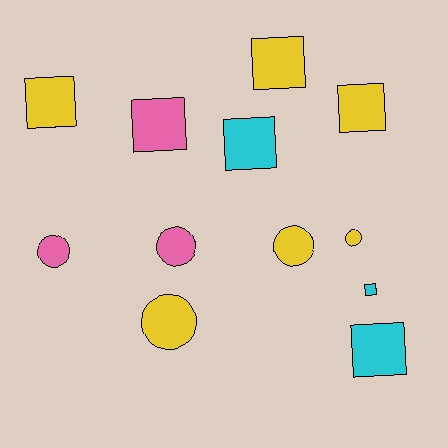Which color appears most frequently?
Yellow, with 6 objects.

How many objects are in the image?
There are 12 objects.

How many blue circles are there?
There are no blue circles.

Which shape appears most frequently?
Square, with 7 objects.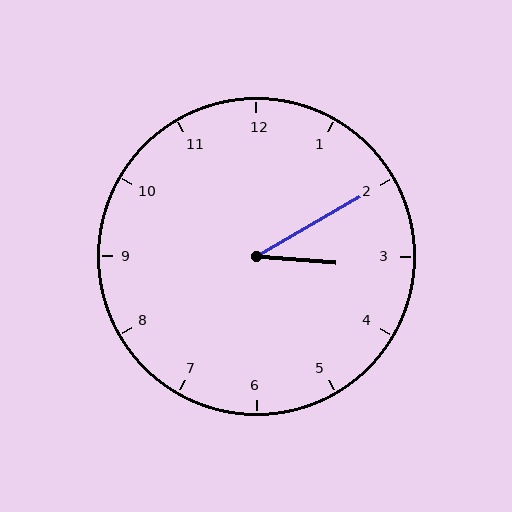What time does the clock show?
3:10.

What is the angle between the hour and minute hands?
Approximately 35 degrees.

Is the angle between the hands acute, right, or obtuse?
It is acute.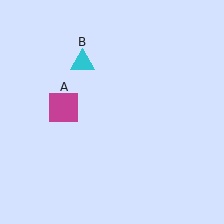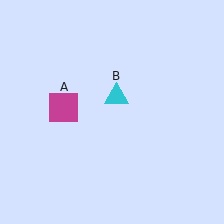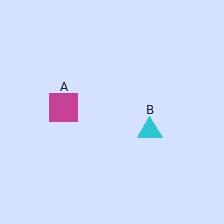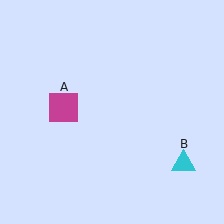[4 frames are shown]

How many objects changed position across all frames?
1 object changed position: cyan triangle (object B).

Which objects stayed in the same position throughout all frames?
Magenta square (object A) remained stationary.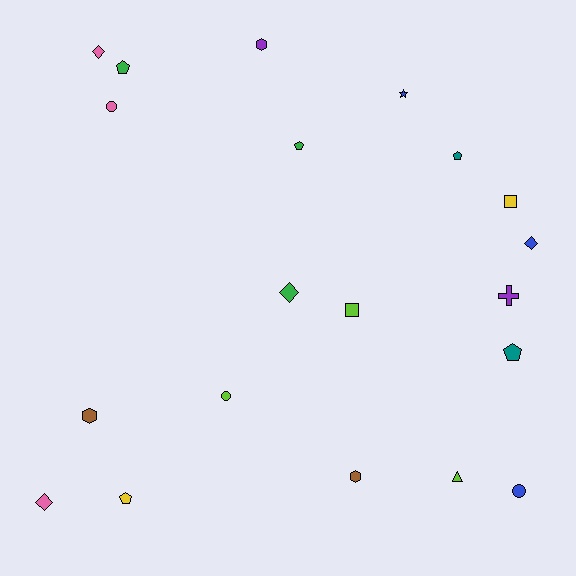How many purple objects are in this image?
There are 2 purple objects.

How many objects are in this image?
There are 20 objects.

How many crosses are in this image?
There is 1 cross.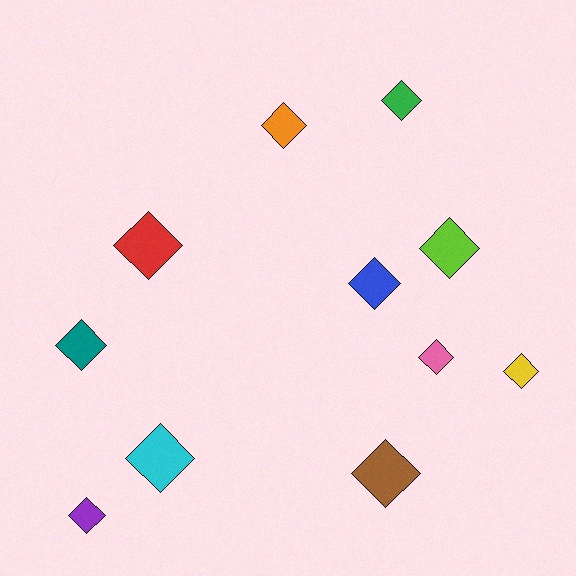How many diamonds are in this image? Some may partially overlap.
There are 11 diamonds.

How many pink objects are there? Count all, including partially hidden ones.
There is 1 pink object.